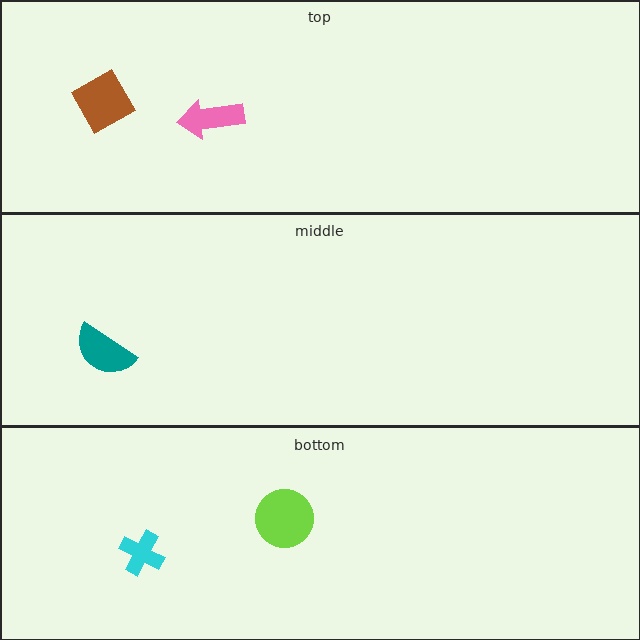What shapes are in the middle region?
The teal semicircle.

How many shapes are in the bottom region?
2.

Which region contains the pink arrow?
The top region.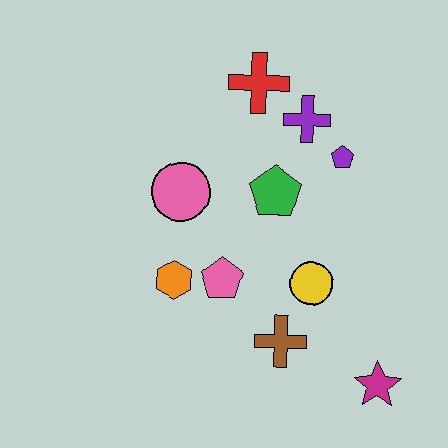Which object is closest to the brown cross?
The yellow circle is closest to the brown cross.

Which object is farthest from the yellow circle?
The red cross is farthest from the yellow circle.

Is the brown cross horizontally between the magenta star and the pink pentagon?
Yes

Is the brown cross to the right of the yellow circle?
No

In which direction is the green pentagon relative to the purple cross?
The green pentagon is below the purple cross.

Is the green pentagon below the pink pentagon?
No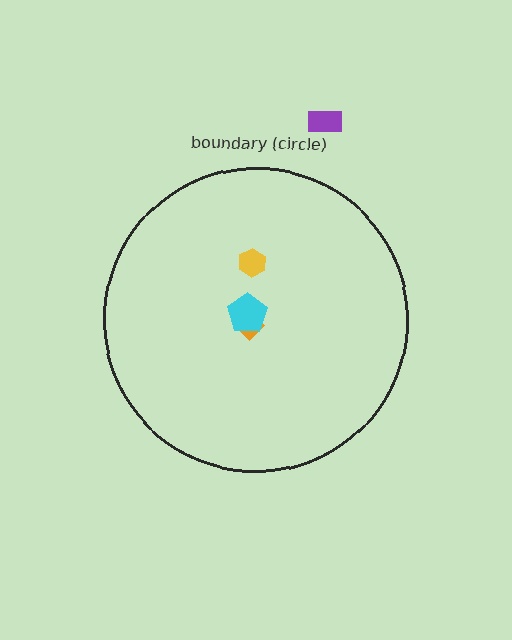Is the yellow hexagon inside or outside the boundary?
Inside.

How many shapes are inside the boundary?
3 inside, 1 outside.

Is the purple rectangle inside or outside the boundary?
Outside.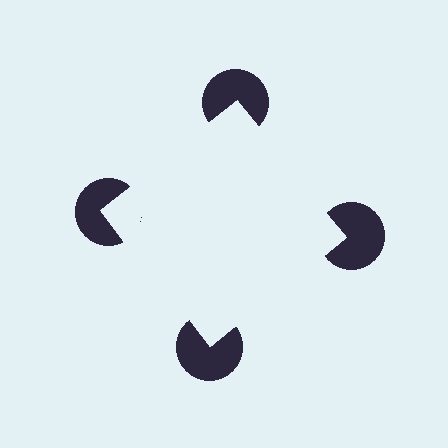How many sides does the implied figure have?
4 sides.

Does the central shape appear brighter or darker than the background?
It typically appears slightly brighter than the background, even though no actual brightness change is drawn.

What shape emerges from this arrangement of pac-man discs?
An illusory square — its edges are inferred from the aligned wedge cuts in the pac-man discs, not physically drawn.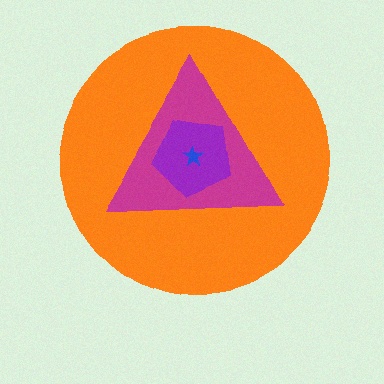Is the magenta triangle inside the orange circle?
Yes.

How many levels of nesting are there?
4.